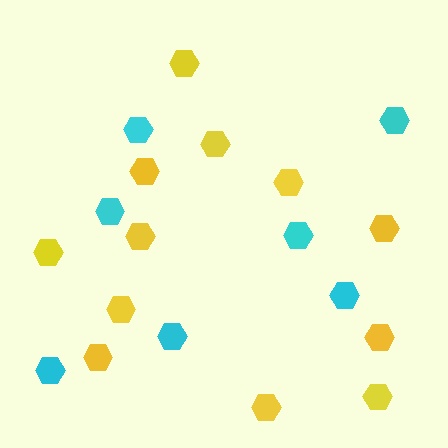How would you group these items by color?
There are 2 groups: one group of cyan hexagons (7) and one group of yellow hexagons (12).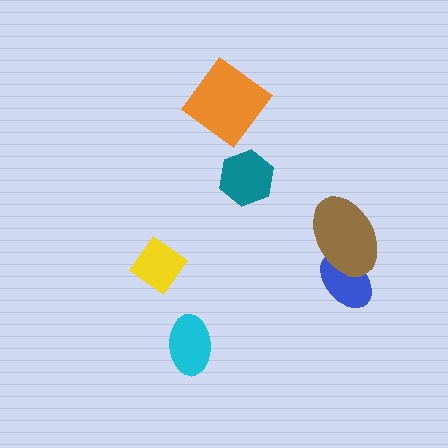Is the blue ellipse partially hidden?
Yes, it is partially covered by another shape.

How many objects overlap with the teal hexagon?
0 objects overlap with the teal hexagon.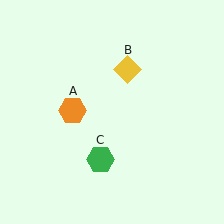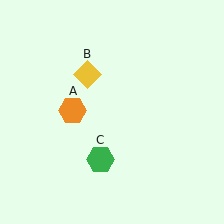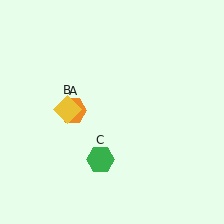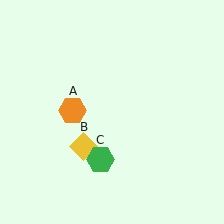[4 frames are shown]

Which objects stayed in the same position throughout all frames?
Orange hexagon (object A) and green hexagon (object C) remained stationary.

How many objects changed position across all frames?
1 object changed position: yellow diamond (object B).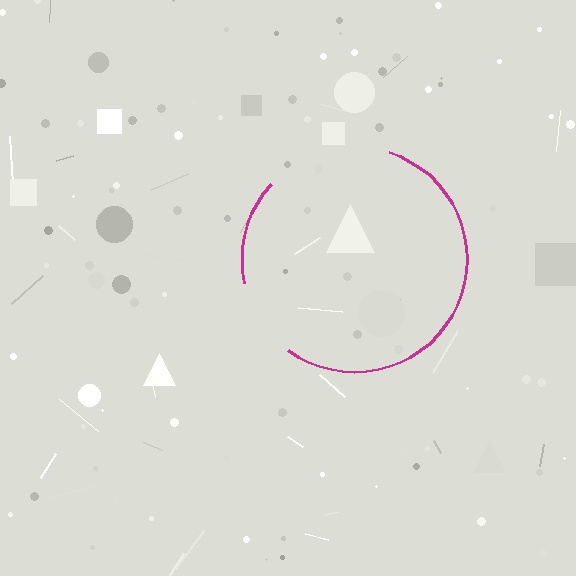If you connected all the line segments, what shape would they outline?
They would outline a circle.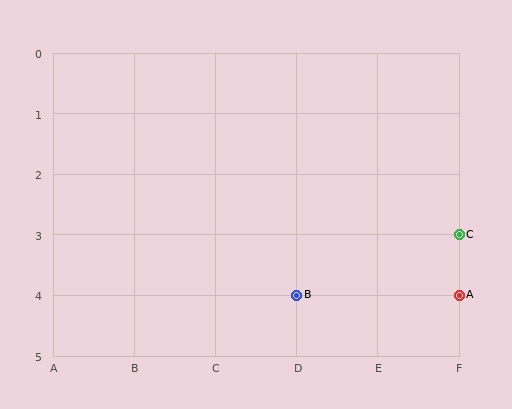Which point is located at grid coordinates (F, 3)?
Point C is at (F, 3).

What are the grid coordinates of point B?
Point B is at grid coordinates (D, 4).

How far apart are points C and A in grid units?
Points C and A are 1 row apart.